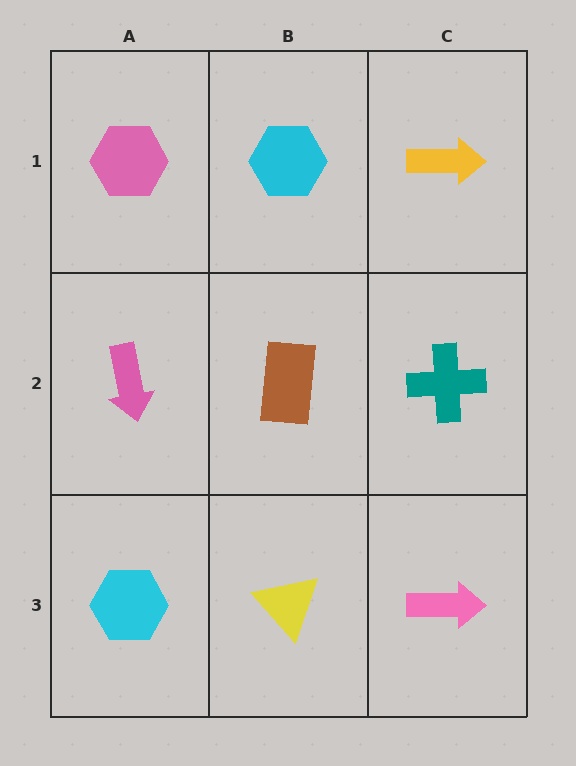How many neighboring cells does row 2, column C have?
3.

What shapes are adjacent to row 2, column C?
A yellow arrow (row 1, column C), a pink arrow (row 3, column C), a brown rectangle (row 2, column B).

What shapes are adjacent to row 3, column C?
A teal cross (row 2, column C), a yellow triangle (row 3, column B).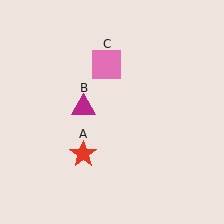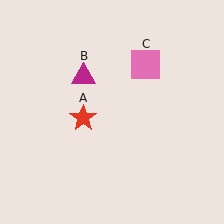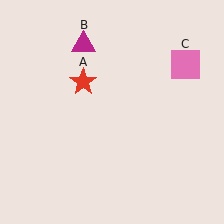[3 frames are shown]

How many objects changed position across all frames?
3 objects changed position: red star (object A), magenta triangle (object B), pink square (object C).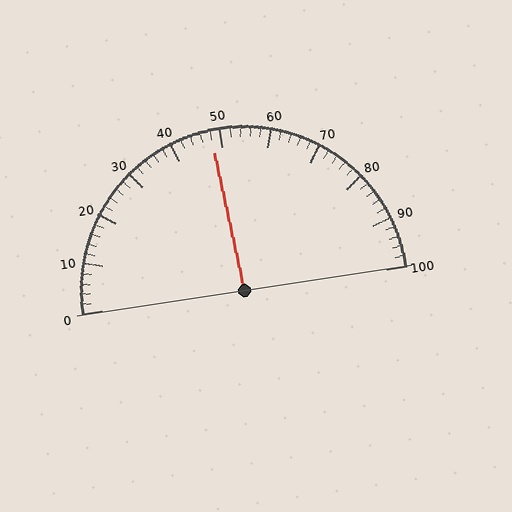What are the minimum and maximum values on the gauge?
The gauge ranges from 0 to 100.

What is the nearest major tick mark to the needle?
The nearest major tick mark is 50.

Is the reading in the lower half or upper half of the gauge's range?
The reading is in the lower half of the range (0 to 100).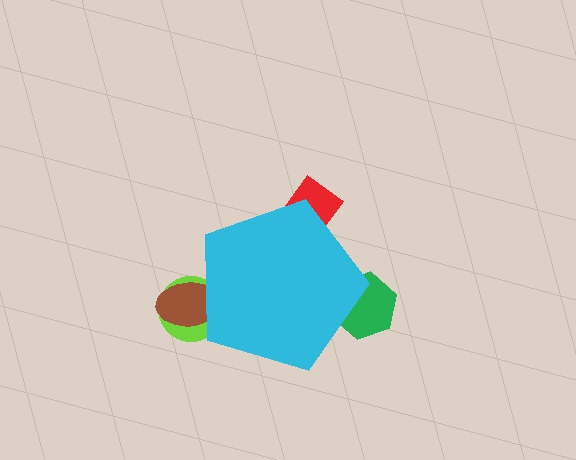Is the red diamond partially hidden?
Yes, the red diamond is partially hidden behind the cyan pentagon.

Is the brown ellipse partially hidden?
Yes, the brown ellipse is partially hidden behind the cyan pentagon.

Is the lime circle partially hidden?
Yes, the lime circle is partially hidden behind the cyan pentagon.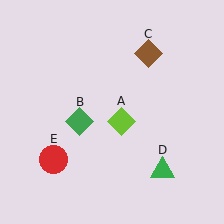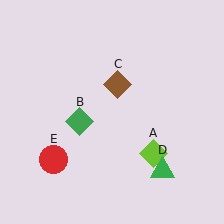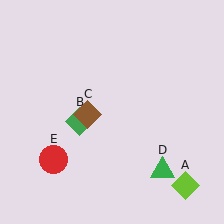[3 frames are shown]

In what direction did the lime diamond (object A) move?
The lime diamond (object A) moved down and to the right.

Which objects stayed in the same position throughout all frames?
Green diamond (object B) and green triangle (object D) and red circle (object E) remained stationary.